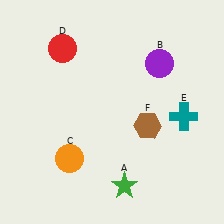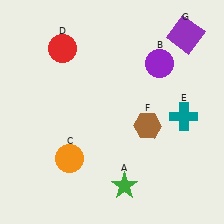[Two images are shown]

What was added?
A purple square (G) was added in Image 2.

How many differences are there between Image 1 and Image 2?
There is 1 difference between the two images.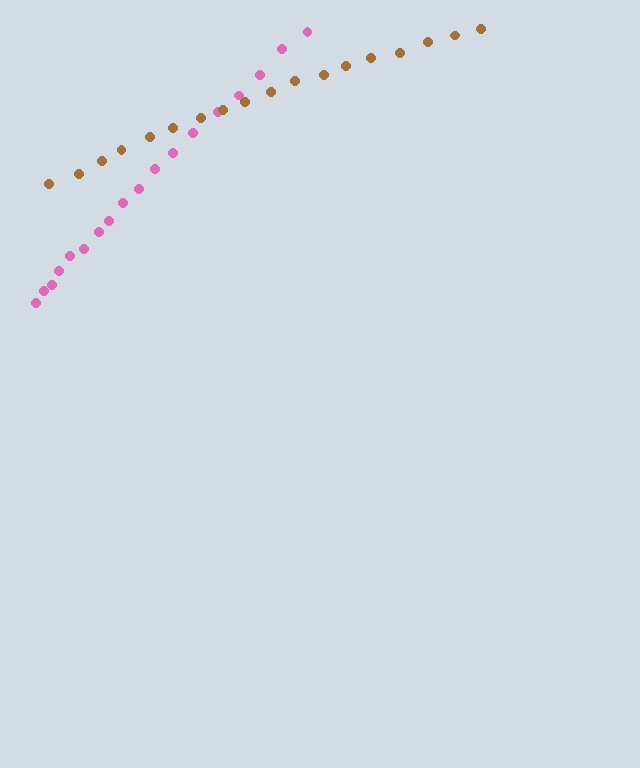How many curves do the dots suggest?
There are 2 distinct paths.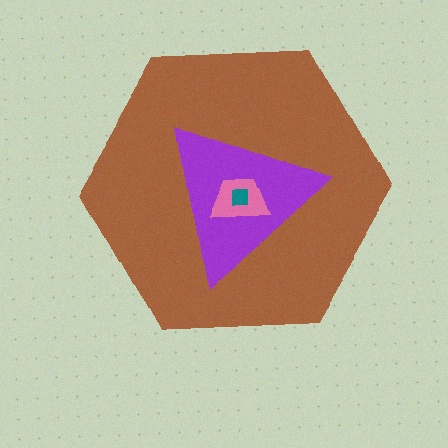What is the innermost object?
The teal square.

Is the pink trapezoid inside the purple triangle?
Yes.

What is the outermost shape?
The brown hexagon.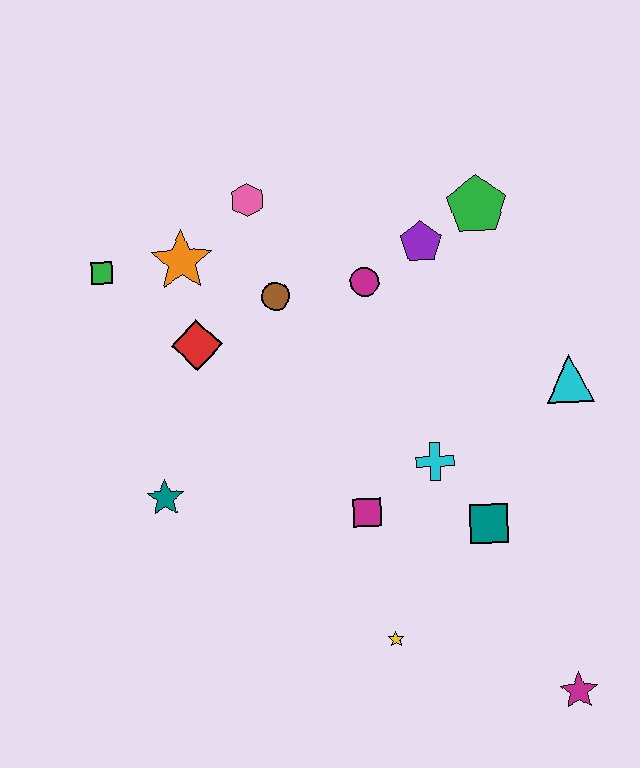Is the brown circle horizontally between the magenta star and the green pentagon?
No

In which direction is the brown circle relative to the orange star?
The brown circle is to the right of the orange star.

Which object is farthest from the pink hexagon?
The magenta star is farthest from the pink hexagon.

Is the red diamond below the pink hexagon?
Yes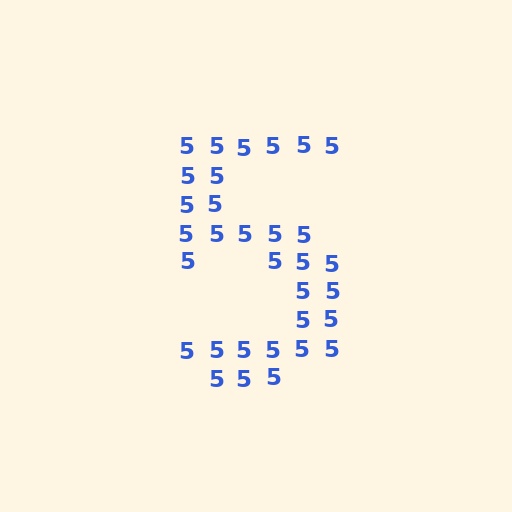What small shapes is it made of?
It is made of small digit 5's.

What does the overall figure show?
The overall figure shows the digit 5.